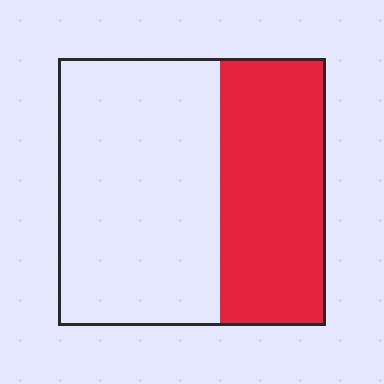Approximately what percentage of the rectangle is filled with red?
Approximately 40%.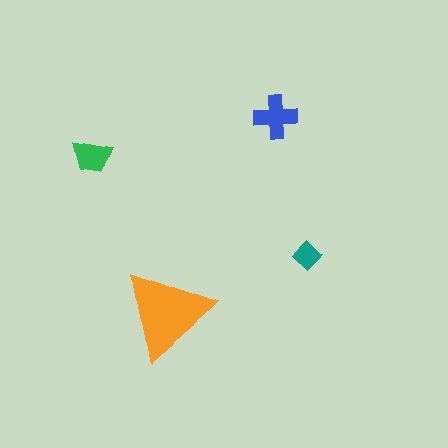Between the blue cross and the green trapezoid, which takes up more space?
The blue cross.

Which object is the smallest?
The teal diamond.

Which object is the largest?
The orange triangle.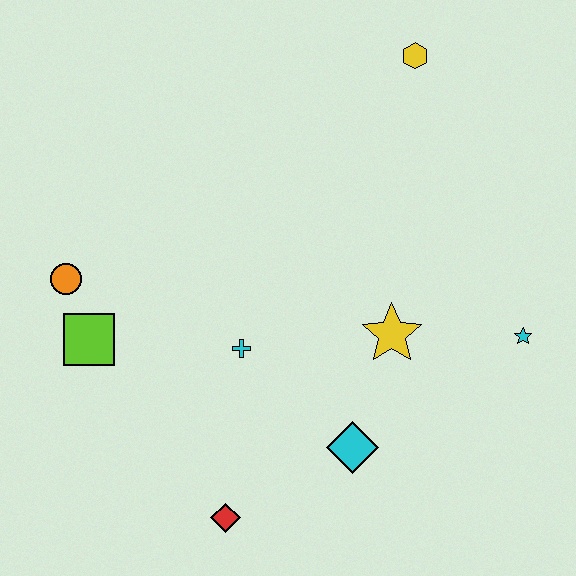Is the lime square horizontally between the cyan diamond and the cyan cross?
No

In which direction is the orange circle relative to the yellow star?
The orange circle is to the left of the yellow star.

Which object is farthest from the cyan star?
The orange circle is farthest from the cyan star.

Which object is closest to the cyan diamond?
The yellow star is closest to the cyan diamond.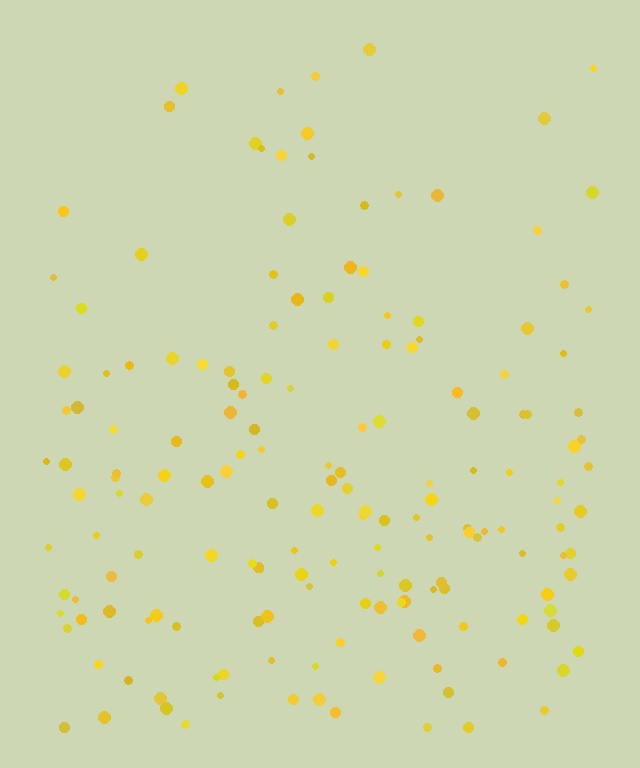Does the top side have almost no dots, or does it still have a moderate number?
Still a moderate number, just noticeably fewer than the bottom.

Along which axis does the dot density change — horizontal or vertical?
Vertical.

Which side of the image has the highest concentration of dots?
The bottom.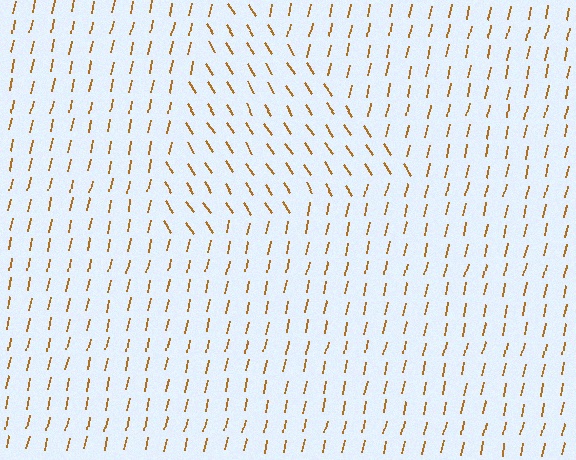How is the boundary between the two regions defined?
The boundary is defined purely by a change in line orientation (approximately 45 degrees difference). All lines are the same color and thickness.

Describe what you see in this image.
The image is filled with small brown line segments. A triangle region in the image has lines oriented differently from the surrounding lines, creating a visible texture boundary.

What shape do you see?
I see a triangle.